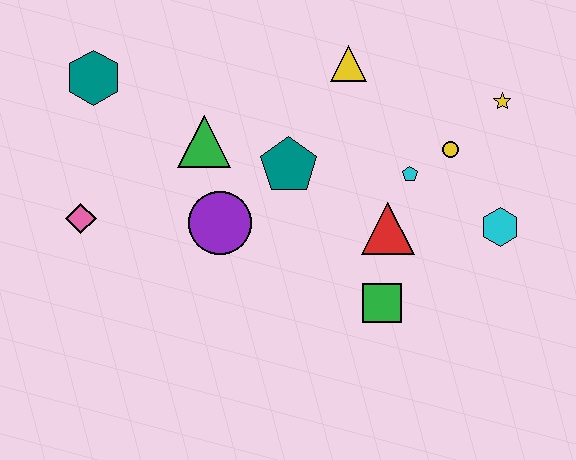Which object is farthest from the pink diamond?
The yellow star is farthest from the pink diamond.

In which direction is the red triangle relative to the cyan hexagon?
The red triangle is to the left of the cyan hexagon.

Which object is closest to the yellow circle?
The cyan pentagon is closest to the yellow circle.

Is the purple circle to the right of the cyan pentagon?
No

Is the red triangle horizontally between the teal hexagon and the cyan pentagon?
Yes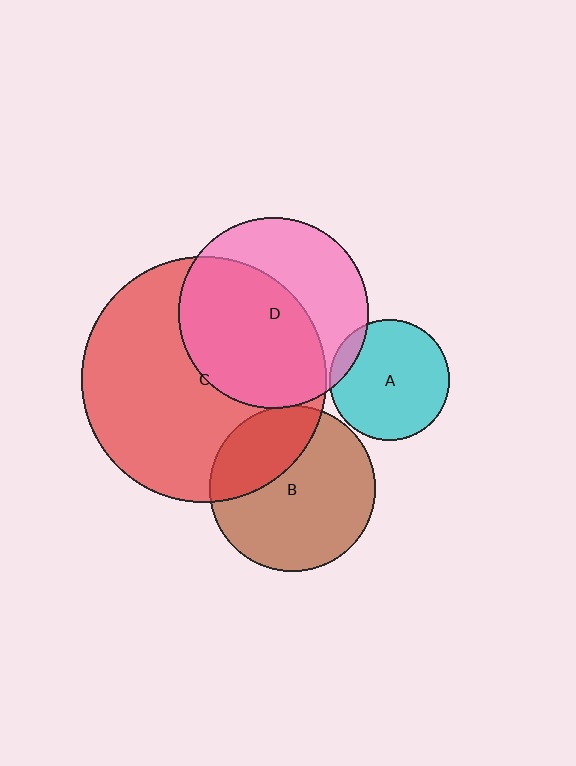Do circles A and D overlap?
Yes.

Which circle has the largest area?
Circle C (red).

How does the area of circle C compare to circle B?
Approximately 2.2 times.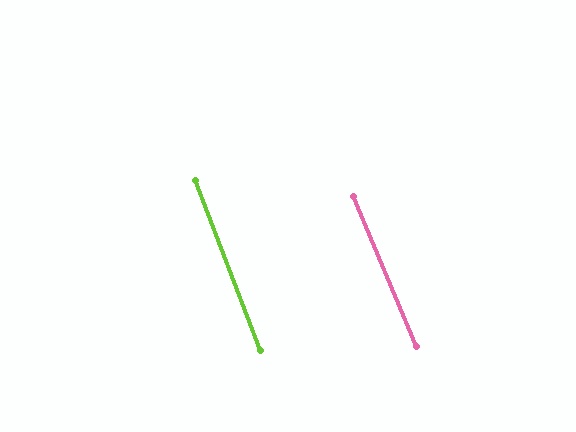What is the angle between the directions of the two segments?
Approximately 2 degrees.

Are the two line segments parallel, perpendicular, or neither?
Parallel — their directions differ by only 1.7°.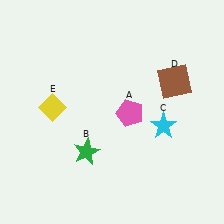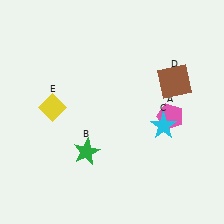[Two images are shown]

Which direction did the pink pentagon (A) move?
The pink pentagon (A) moved right.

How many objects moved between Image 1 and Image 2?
1 object moved between the two images.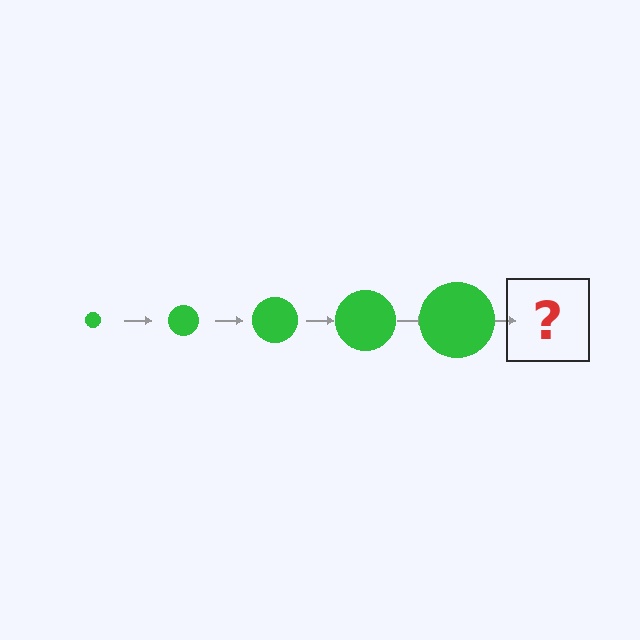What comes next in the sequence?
The next element should be a green circle, larger than the previous one.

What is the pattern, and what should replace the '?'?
The pattern is that the circle gets progressively larger each step. The '?' should be a green circle, larger than the previous one.